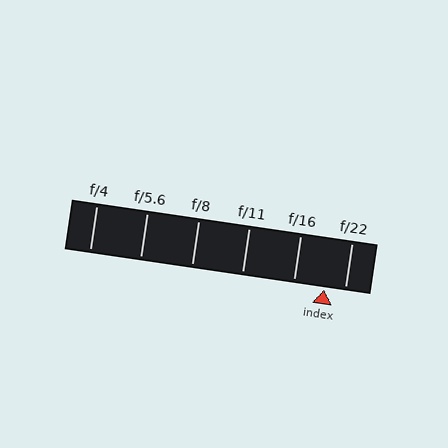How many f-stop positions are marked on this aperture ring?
There are 6 f-stop positions marked.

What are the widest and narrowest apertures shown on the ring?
The widest aperture shown is f/4 and the narrowest is f/22.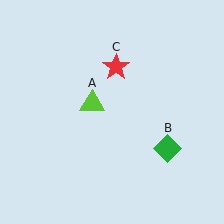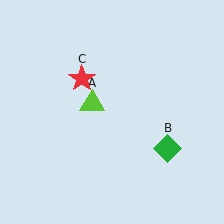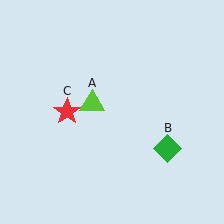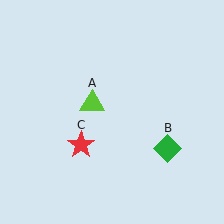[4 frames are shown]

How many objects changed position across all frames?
1 object changed position: red star (object C).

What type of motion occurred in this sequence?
The red star (object C) rotated counterclockwise around the center of the scene.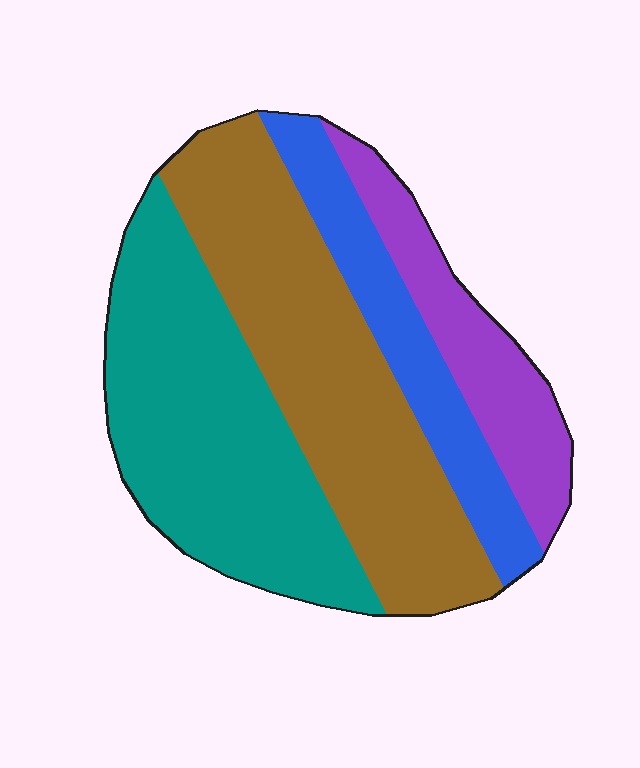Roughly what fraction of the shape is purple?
Purple takes up less than a quarter of the shape.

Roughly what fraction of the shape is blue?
Blue takes up less than a sixth of the shape.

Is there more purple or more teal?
Teal.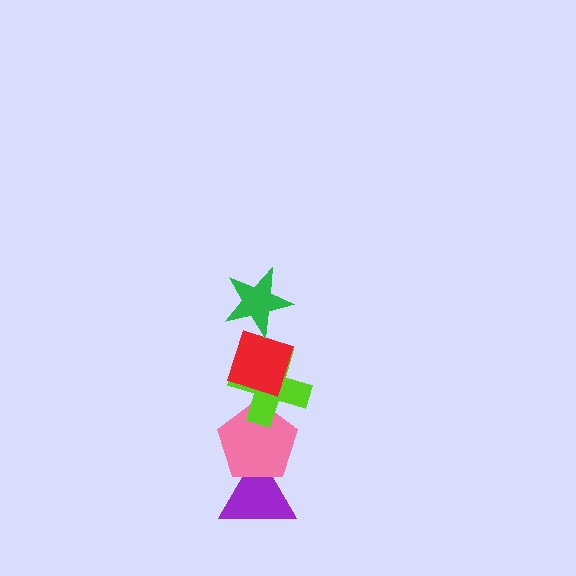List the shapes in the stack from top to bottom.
From top to bottom: the green star, the red diamond, the lime cross, the pink pentagon, the purple triangle.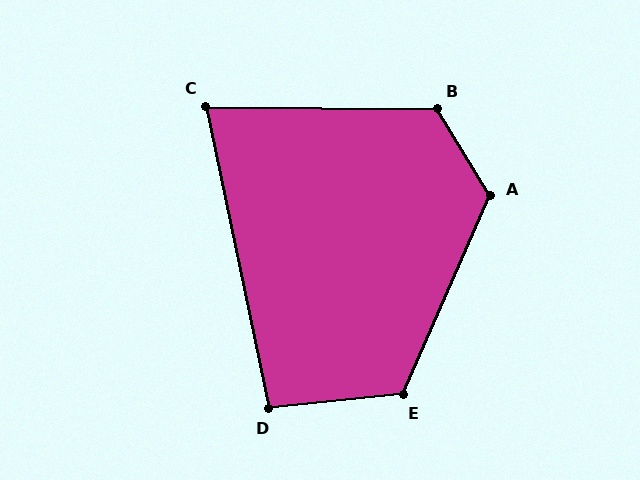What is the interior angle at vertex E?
Approximately 119 degrees (obtuse).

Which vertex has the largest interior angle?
A, at approximately 125 degrees.